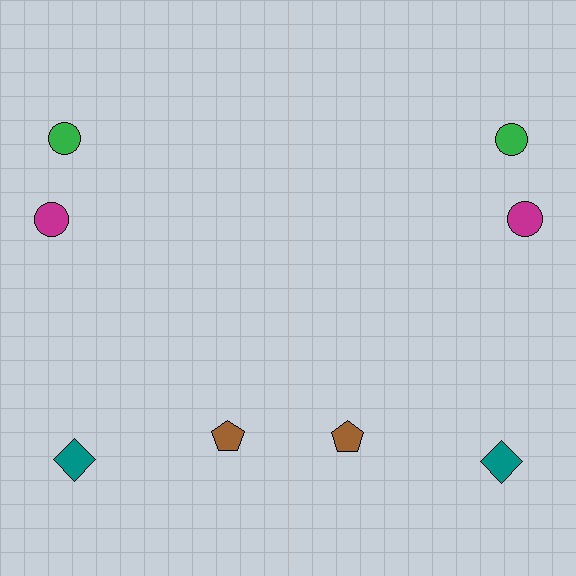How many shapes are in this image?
There are 8 shapes in this image.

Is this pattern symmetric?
Yes, this pattern has bilateral (reflection) symmetry.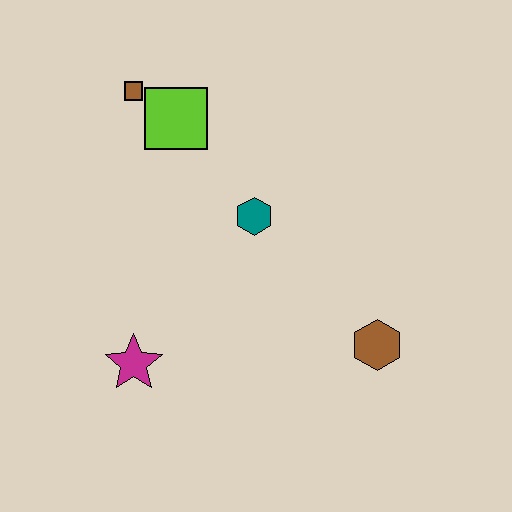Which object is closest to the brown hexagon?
The teal hexagon is closest to the brown hexagon.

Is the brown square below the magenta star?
No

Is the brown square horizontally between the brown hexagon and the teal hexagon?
No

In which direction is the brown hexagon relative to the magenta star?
The brown hexagon is to the right of the magenta star.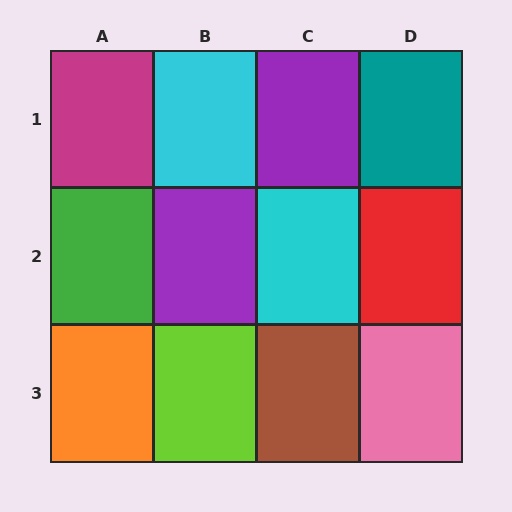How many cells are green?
1 cell is green.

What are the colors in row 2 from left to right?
Green, purple, cyan, red.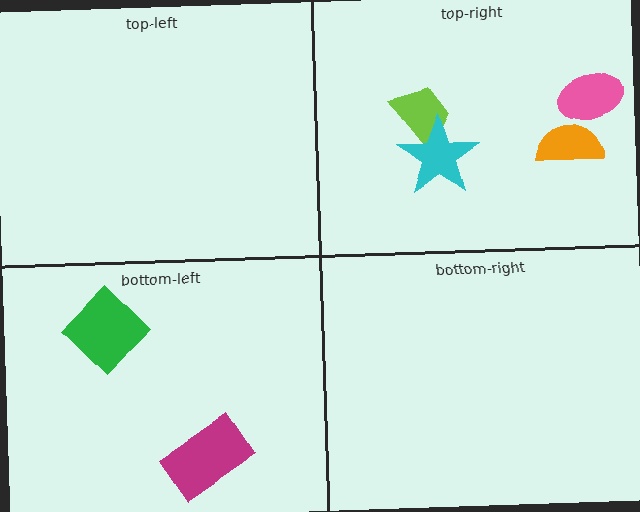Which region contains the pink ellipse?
The top-right region.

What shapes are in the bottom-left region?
The magenta rectangle, the green diamond.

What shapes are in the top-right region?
The lime trapezoid, the orange semicircle, the cyan star, the pink ellipse.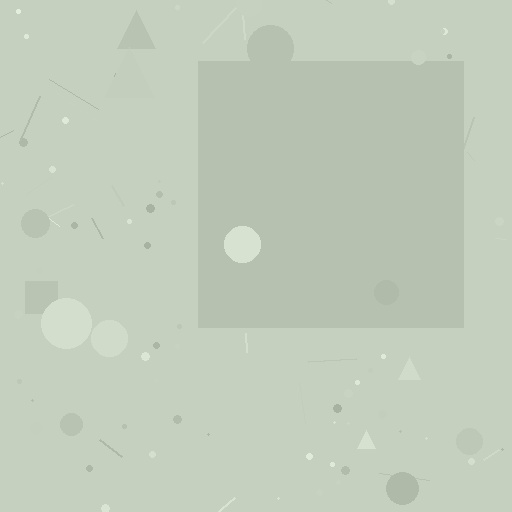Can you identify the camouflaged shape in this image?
The camouflaged shape is a square.